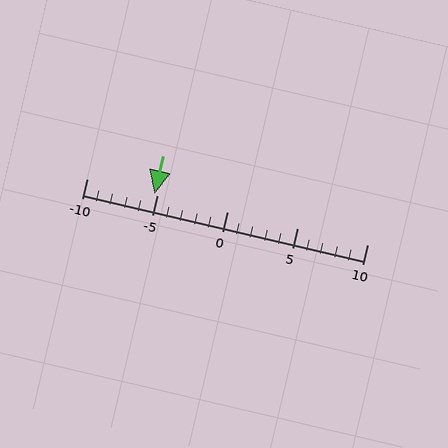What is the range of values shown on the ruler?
The ruler shows values from -10 to 10.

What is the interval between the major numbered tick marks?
The major tick marks are spaced 5 units apart.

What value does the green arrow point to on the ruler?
The green arrow points to approximately -5.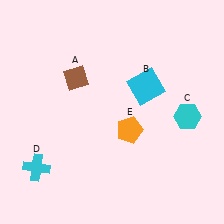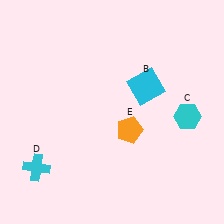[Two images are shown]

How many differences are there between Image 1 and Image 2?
There is 1 difference between the two images.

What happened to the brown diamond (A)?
The brown diamond (A) was removed in Image 2. It was in the top-left area of Image 1.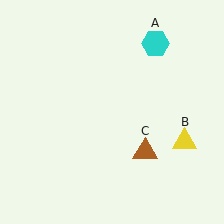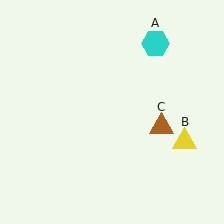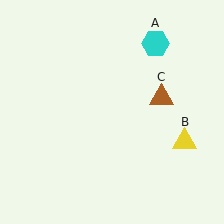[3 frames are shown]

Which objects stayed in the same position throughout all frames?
Cyan hexagon (object A) and yellow triangle (object B) remained stationary.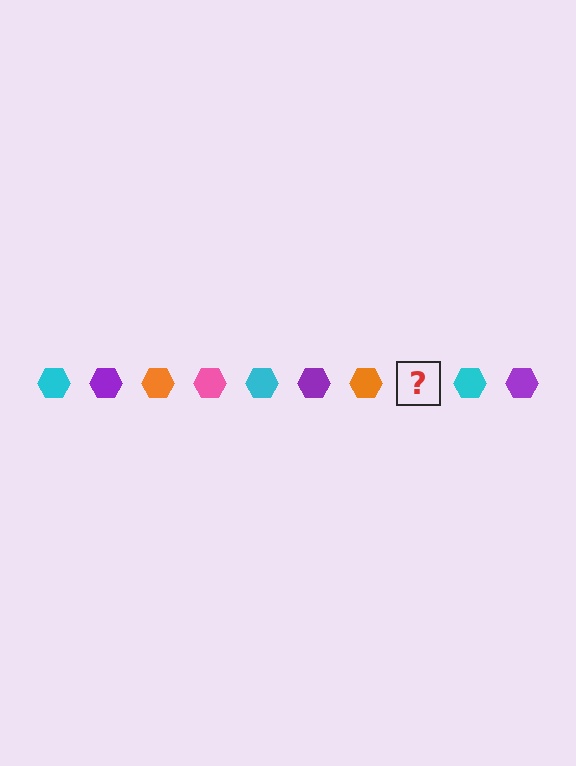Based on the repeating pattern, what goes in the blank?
The blank should be a pink hexagon.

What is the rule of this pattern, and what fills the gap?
The rule is that the pattern cycles through cyan, purple, orange, pink hexagons. The gap should be filled with a pink hexagon.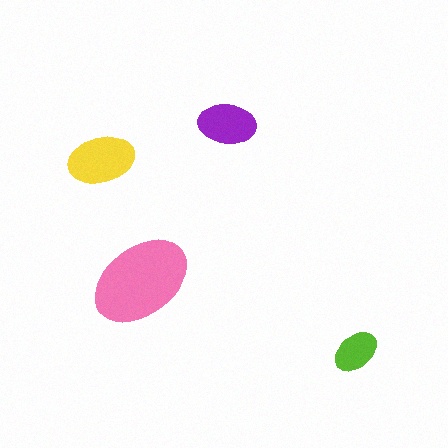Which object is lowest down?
The lime ellipse is bottommost.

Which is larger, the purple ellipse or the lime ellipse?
The purple one.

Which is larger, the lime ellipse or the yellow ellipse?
The yellow one.